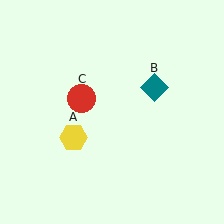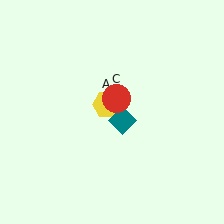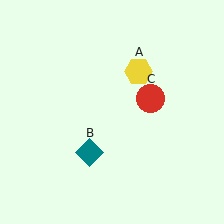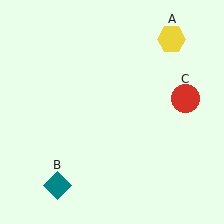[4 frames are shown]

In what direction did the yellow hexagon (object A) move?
The yellow hexagon (object A) moved up and to the right.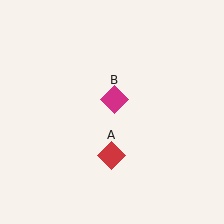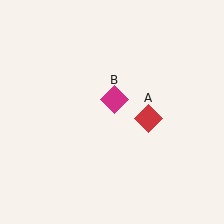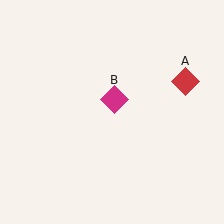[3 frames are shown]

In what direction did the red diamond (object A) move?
The red diamond (object A) moved up and to the right.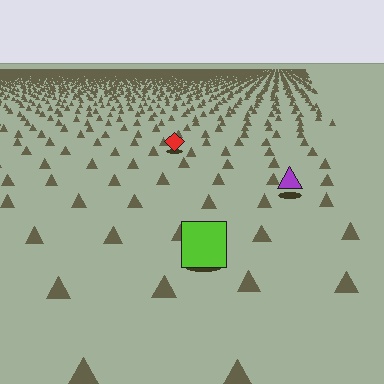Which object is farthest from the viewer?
The red diamond is farthest from the viewer. It appears smaller and the ground texture around it is denser.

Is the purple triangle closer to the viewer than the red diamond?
Yes. The purple triangle is closer — you can tell from the texture gradient: the ground texture is coarser near it.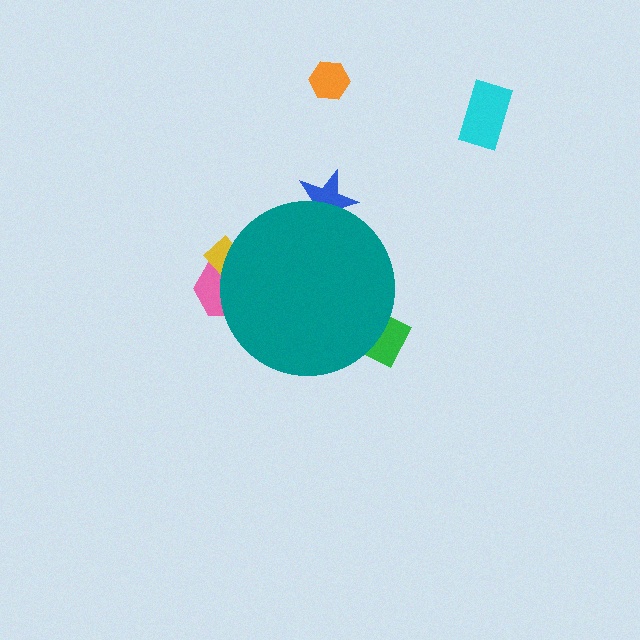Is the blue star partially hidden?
Yes, the blue star is partially hidden behind the teal circle.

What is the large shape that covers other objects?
A teal circle.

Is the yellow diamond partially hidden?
Yes, the yellow diamond is partially hidden behind the teal circle.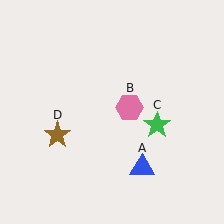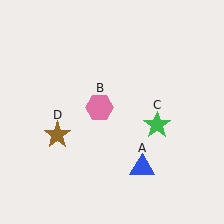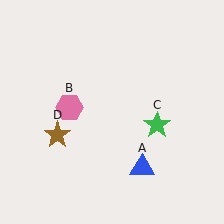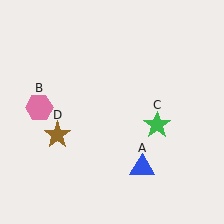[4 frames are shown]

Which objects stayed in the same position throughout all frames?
Blue triangle (object A) and green star (object C) and brown star (object D) remained stationary.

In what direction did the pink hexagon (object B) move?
The pink hexagon (object B) moved left.